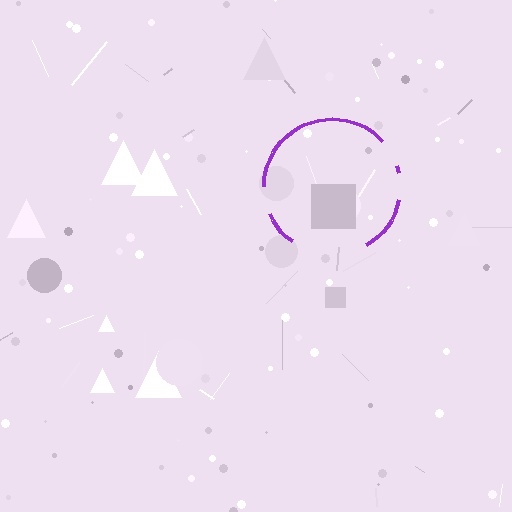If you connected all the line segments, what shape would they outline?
They would outline a circle.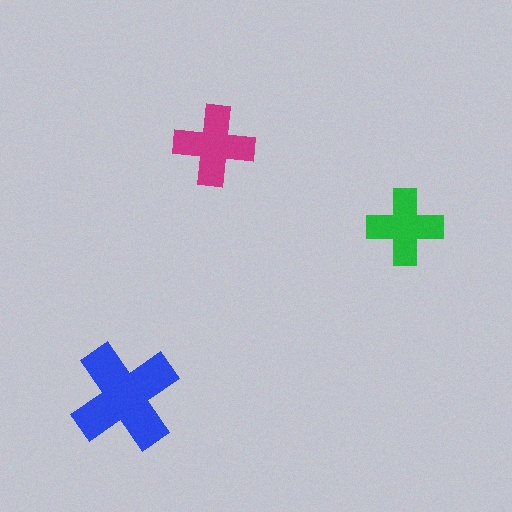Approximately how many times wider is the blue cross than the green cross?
About 1.5 times wider.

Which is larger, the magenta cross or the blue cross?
The blue one.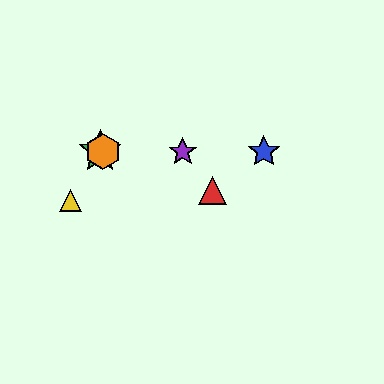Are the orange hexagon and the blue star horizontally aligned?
Yes, both are at y≈152.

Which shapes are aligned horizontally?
The blue star, the green star, the purple star, the orange hexagon are aligned horizontally.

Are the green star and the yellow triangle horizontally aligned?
No, the green star is at y≈152 and the yellow triangle is at y≈200.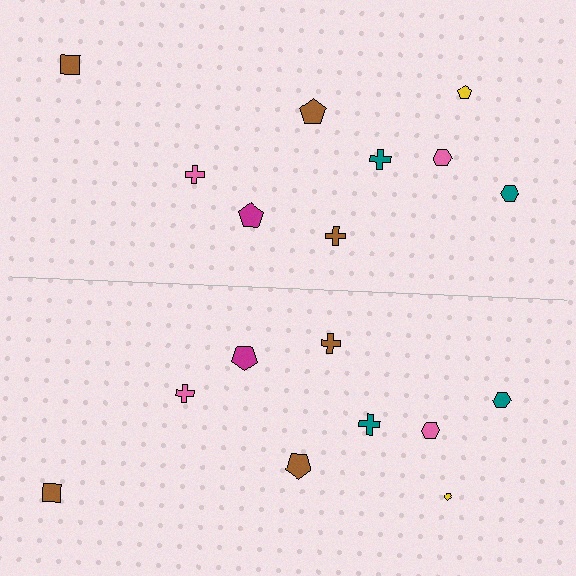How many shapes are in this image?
There are 18 shapes in this image.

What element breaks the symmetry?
The yellow pentagon on the bottom side has a different size than its mirror counterpart.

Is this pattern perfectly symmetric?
No, the pattern is not perfectly symmetric. The yellow pentagon on the bottom side has a different size than its mirror counterpart.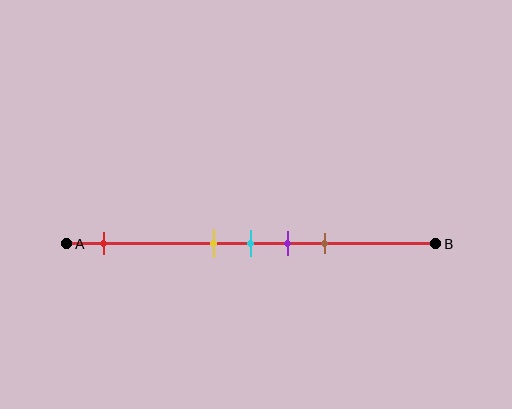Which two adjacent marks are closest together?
The yellow and cyan marks are the closest adjacent pair.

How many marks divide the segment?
There are 5 marks dividing the segment.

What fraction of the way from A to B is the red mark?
The red mark is approximately 10% (0.1) of the way from A to B.